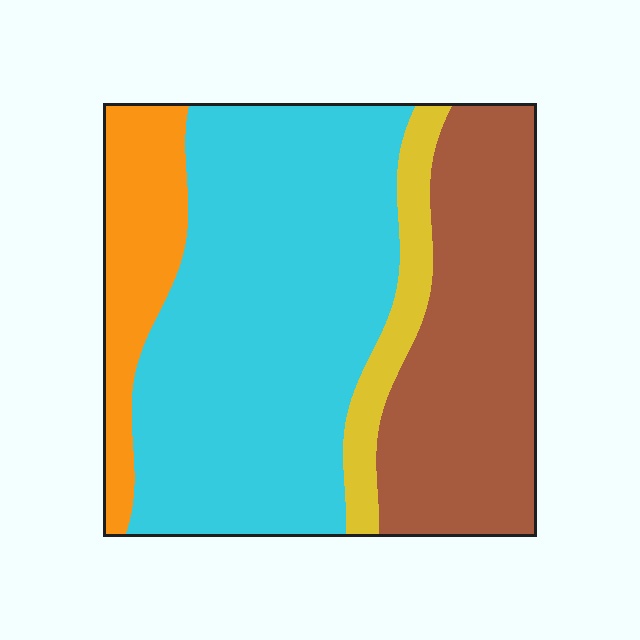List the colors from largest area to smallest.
From largest to smallest: cyan, brown, orange, yellow.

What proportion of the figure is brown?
Brown covers 29% of the figure.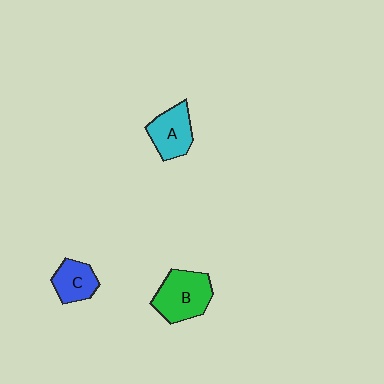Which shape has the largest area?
Shape B (green).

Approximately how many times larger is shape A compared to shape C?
Approximately 1.3 times.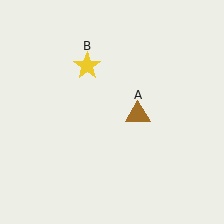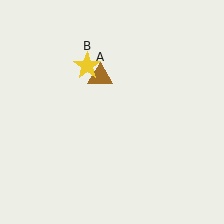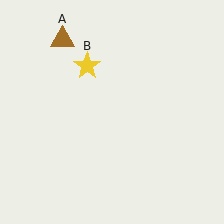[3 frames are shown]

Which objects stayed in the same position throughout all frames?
Yellow star (object B) remained stationary.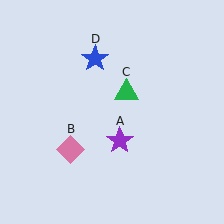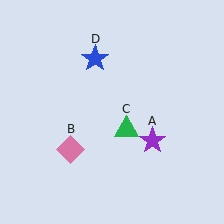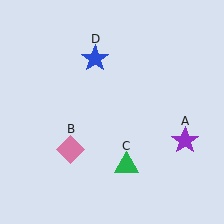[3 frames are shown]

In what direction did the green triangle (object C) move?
The green triangle (object C) moved down.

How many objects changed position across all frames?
2 objects changed position: purple star (object A), green triangle (object C).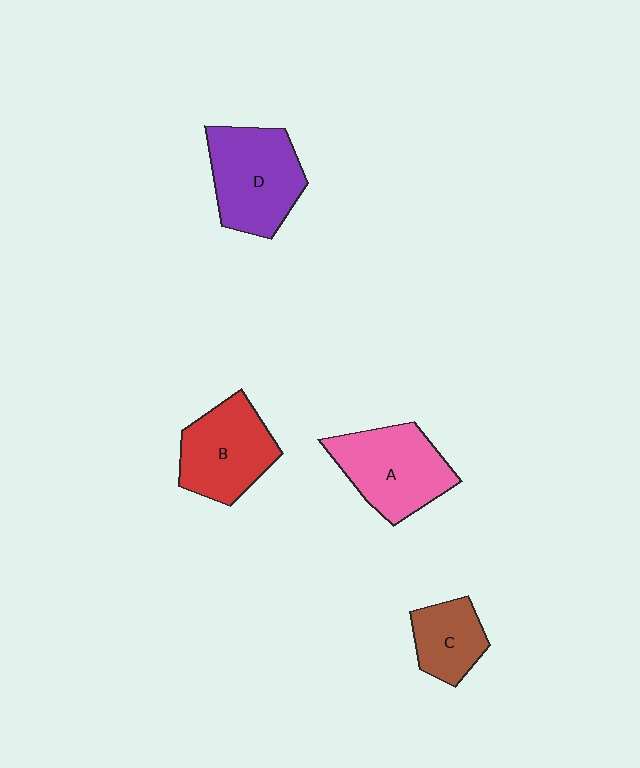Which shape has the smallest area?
Shape C (brown).